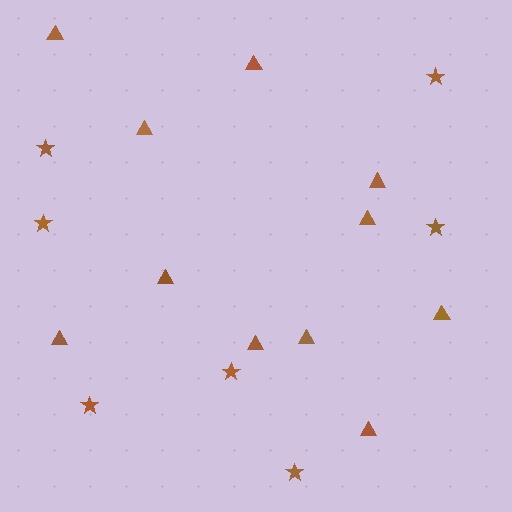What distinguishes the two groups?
There are 2 groups: one group of stars (7) and one group of triangles (11).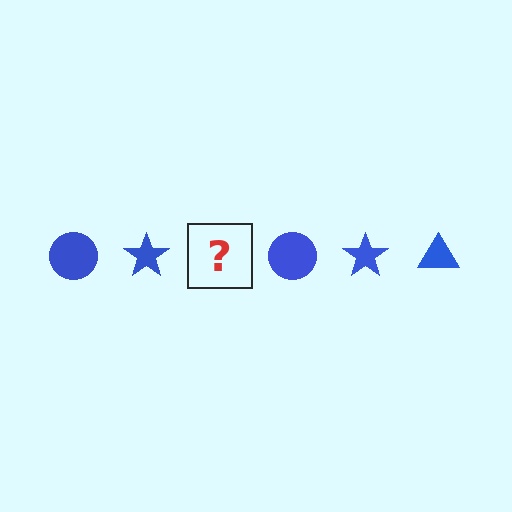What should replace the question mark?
The question mark should be replaced with a blue triangle.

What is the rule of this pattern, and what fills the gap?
The rule is that the pattern cycles through circle, star, triangle shapes in blue. The gap should be filled with a blue triangle.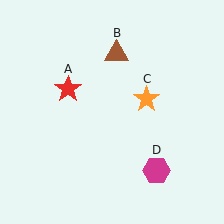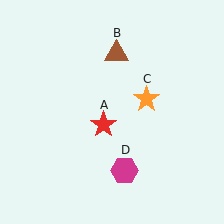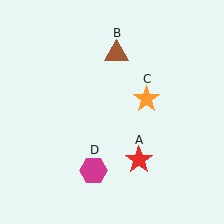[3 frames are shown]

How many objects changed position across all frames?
2 objects changed position: red star (object A), magenta hexagon (object D).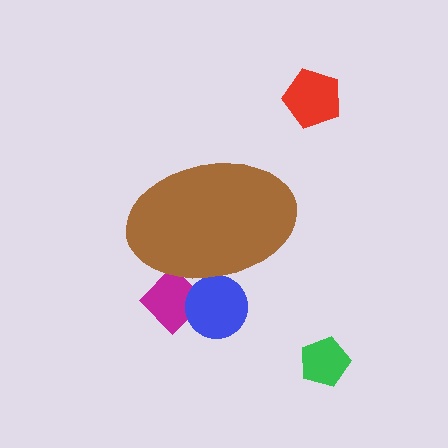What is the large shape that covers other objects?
A brown ellipse.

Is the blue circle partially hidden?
Yes, the blue circle is partially hidden behind the brown ellipse.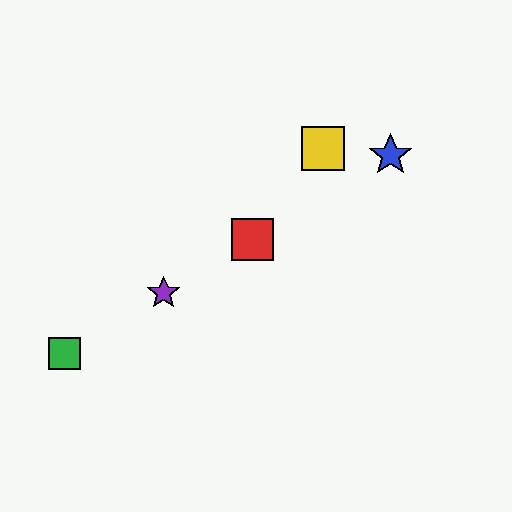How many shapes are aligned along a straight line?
4 shapes (the red square, the blue star, the green square, the purple star) are aligned along a straight line.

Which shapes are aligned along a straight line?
The red square, the blue star, the green square, the purple star are aligned along a straight line.